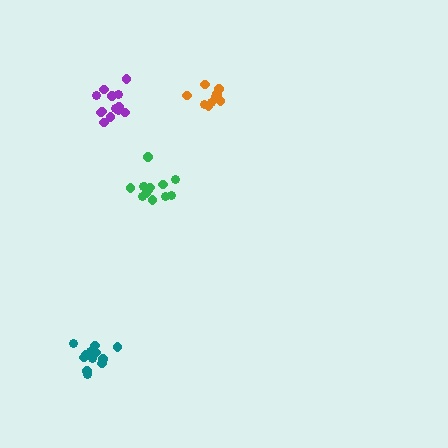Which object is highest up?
The orange cluster is topmost.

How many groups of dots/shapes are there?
There are 4 groups.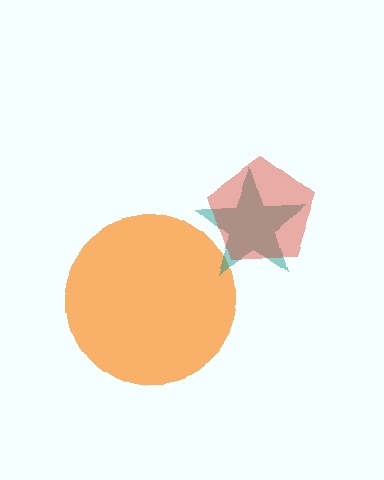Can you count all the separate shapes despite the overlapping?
Yes, there are 3 separate shapes.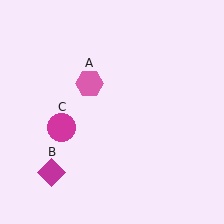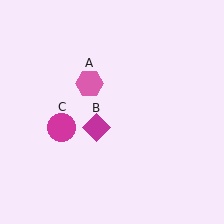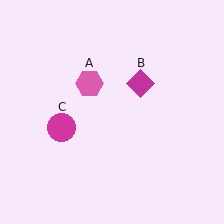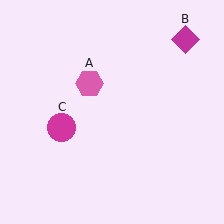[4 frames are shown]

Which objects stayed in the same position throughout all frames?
Pink hexagon (object A) and magenta circle (object C) remained stationary.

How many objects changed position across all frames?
1 object changed position: magenta diamond (object B).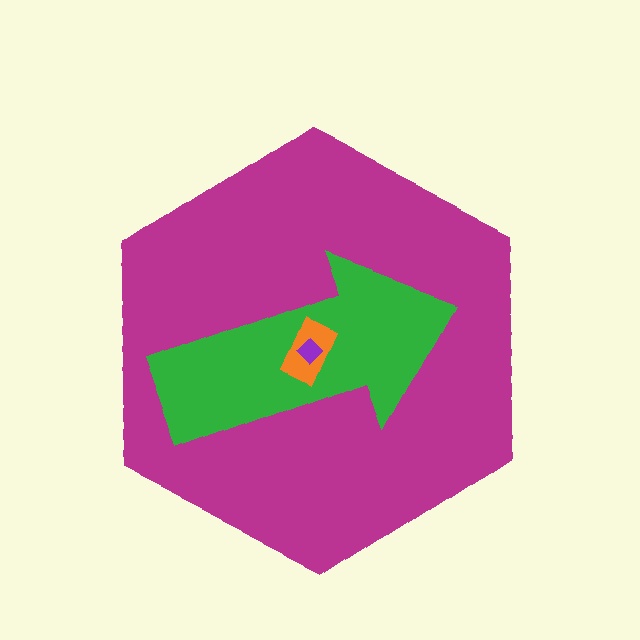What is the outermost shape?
The magenta hexagon.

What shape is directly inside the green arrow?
The orange rectangle.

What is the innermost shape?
The purple diamond.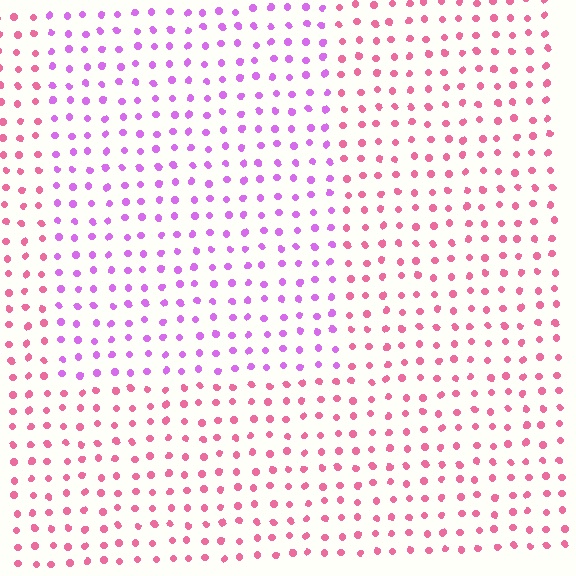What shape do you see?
I see a rectangle.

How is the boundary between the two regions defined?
The boundary is defined purely by a slight shift in hue (about 46 degrees). Spacing, size, and orientation are identical on both sides.